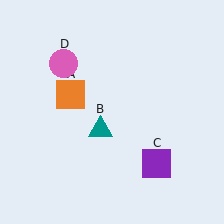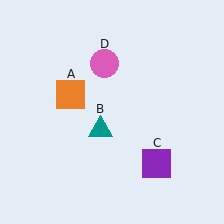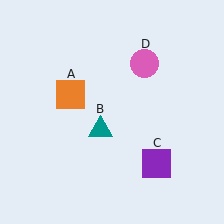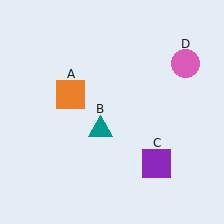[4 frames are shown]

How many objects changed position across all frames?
1 object changed position: pink circle (object D).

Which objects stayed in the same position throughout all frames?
Orange square (object A) and teal triangle (object B) and purple square (object C) remained stationary.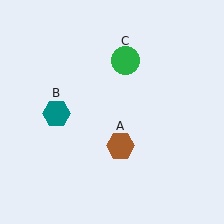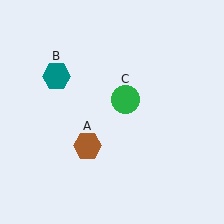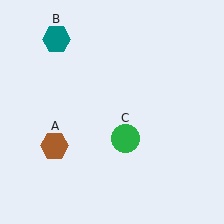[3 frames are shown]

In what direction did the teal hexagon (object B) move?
The teal hexagon (object B) moved up.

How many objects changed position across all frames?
3 objects changed position: brown hexagon (object A), teal hexagon (object B), green circle (object C).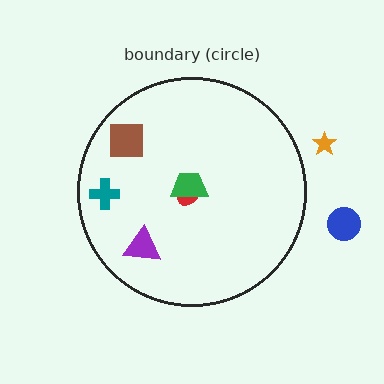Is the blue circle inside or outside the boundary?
Outside.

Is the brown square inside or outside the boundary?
Inside.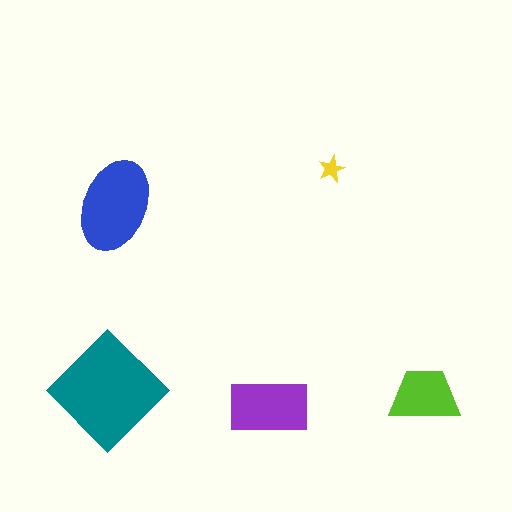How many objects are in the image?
There are 5 objects in the image.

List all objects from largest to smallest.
The teal diamond, the blue ellipse, the purple rectangle, the lime trapezoid, the yellow star.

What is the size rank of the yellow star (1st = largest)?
5th.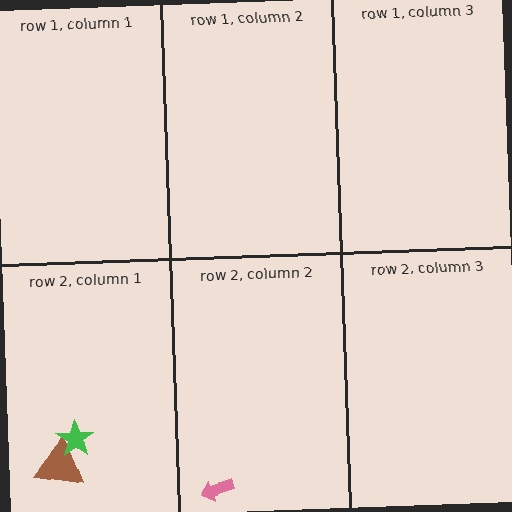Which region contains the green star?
The row 2, column 1 region.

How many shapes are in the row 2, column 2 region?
1.